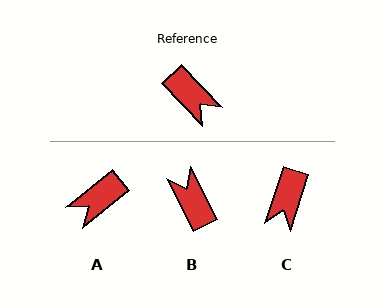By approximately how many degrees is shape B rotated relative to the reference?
Approximately 162 degrees counter-clockwise.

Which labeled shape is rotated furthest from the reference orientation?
B, about 162 degrees away.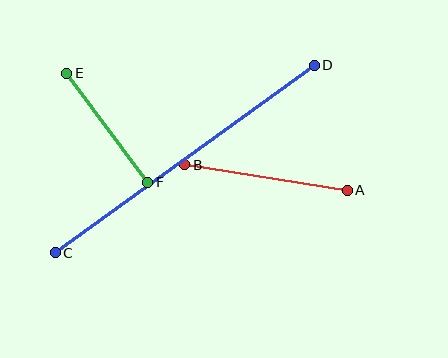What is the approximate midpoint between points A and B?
The midpoint is at approximately (266, 177) pixels.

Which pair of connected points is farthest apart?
Points C and D are farthest apart.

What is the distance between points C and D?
The distance is approximately 320 pixels.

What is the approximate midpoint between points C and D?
The midpoint is at approximately (185, 159) pixels.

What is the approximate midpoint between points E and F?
The midpoint is at approximately (107, 128) pixels.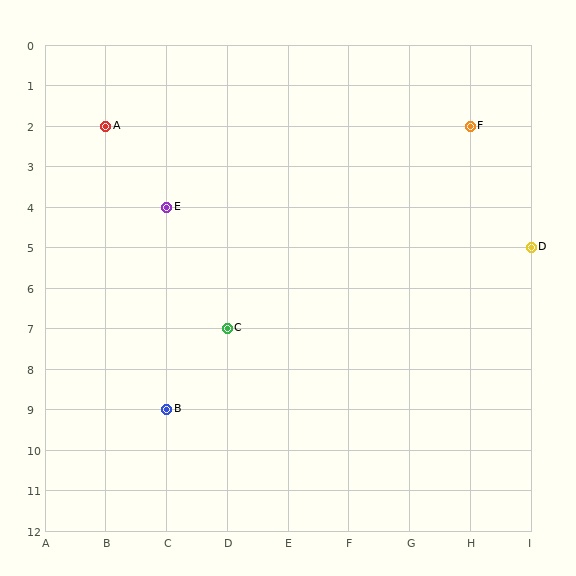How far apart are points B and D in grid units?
Points B and D are 6 columns and 4 rows apart (about 7.2 grid units diagonally).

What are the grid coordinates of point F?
Point F is at grid coordinates (H, 2).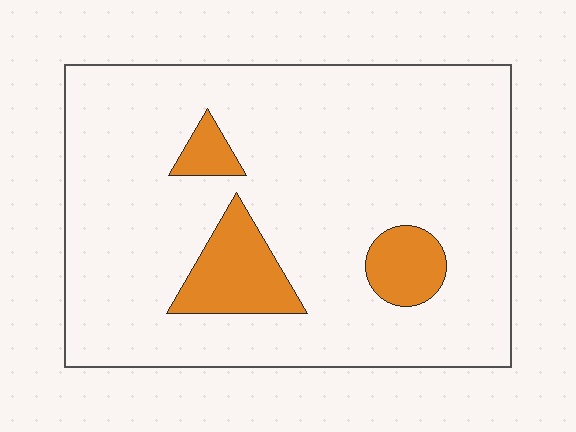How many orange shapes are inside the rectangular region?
3.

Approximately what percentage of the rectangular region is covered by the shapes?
Approximately 10%.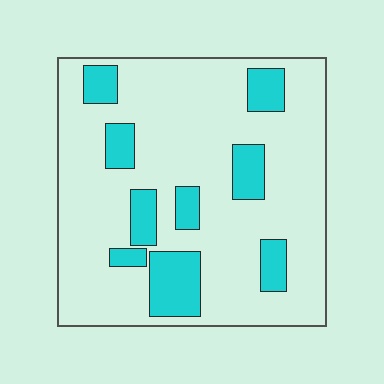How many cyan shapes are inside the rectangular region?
9.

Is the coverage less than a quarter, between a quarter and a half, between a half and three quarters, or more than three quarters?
Less than a quarter.